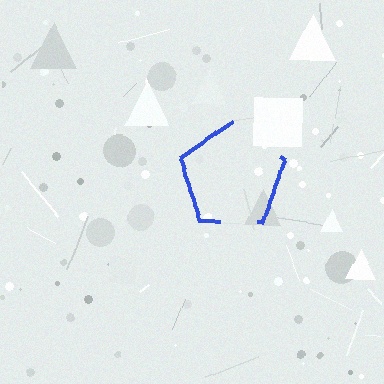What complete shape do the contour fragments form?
The contour fragments form a pentagon.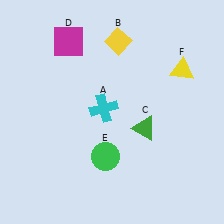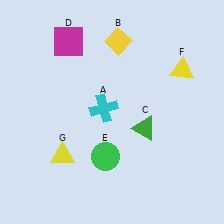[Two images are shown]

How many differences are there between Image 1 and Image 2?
There is 1 difference between the two images.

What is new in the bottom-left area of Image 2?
A yellow triangle (G) was added in the bottom-left area of Image 2.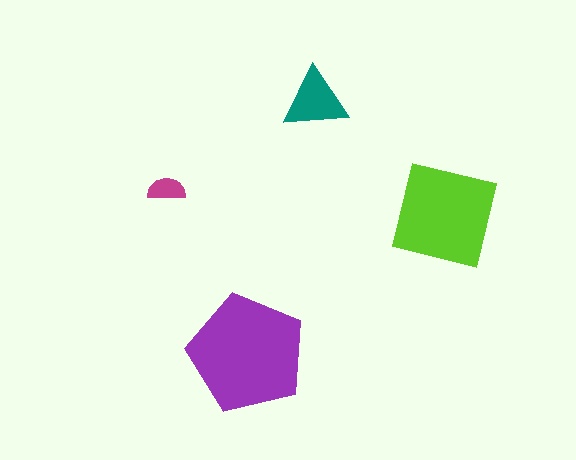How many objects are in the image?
There are 4 objects in the image.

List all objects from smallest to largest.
The magenta semicircle, the teal triangle, the lime square, the purple pentagon.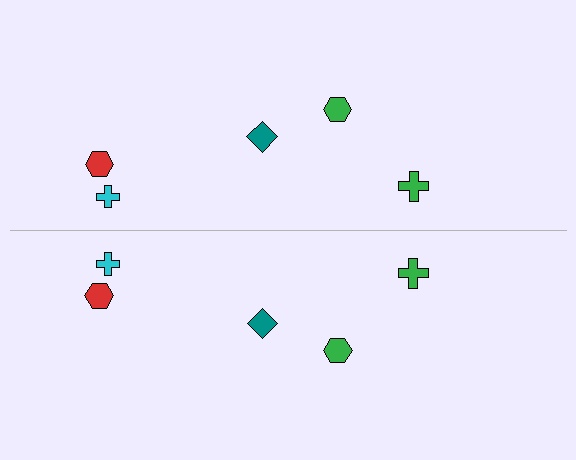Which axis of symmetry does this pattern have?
The pattern has a horizontal axis of symmetry running through the center of the image.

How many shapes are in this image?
There are 10 shapes in this image.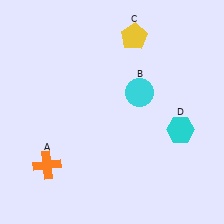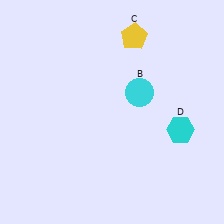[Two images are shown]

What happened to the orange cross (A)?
The orange cross (A) was removed in Image 2. It was in the bottom-left area of Image 1.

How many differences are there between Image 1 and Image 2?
There is 1 difference between the two images.